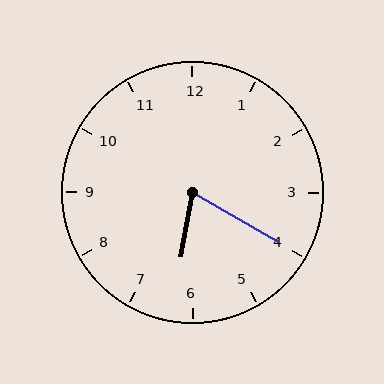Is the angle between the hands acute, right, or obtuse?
It is acute.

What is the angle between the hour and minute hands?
Approximately 70 degrees.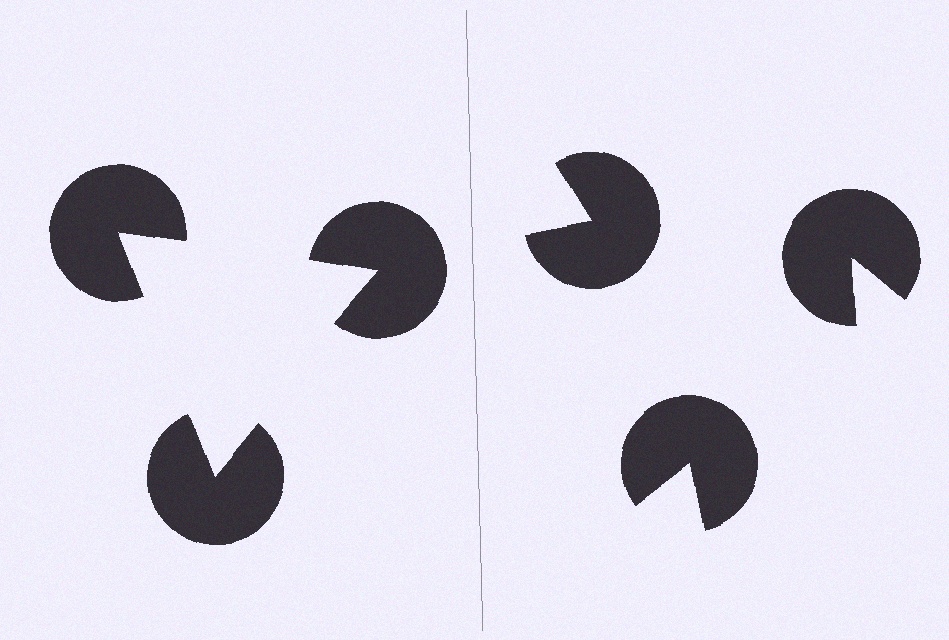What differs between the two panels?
The pac-man discs are positioned identically on both sides; only the wedge orientations differ. On the left they align to a triangle; on the right they are misaligned.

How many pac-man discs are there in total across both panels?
6 — 3 on each side.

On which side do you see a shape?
An illusory triangle appears on the left side. On the right side the wedge cuts are rotated, so no coherent shape forms.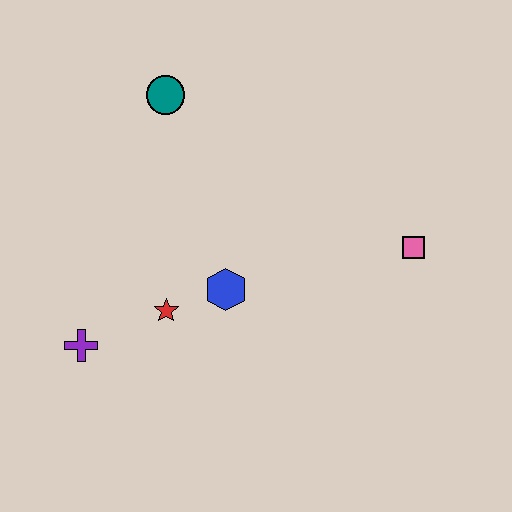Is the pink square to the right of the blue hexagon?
Yes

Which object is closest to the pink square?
The blue hexagon is closest to the pink square.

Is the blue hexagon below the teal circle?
Yes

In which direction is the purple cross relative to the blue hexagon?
The purple cross is to the left of the blue hexagon.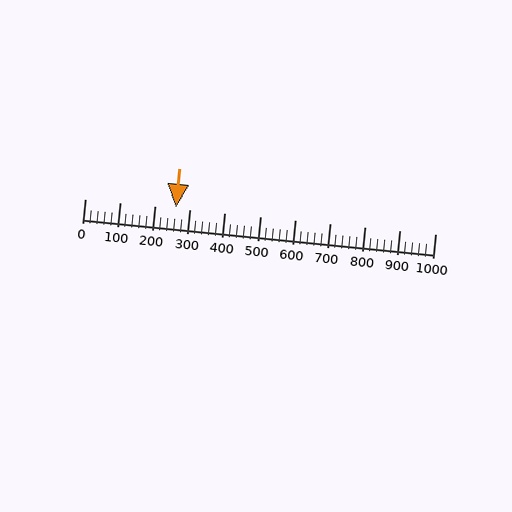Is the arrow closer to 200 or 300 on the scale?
The arrow is closer to 300.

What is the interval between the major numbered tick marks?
The major tick marks are spaced 100 units apart.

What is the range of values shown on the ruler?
The ruler shows values from 0 to 1000.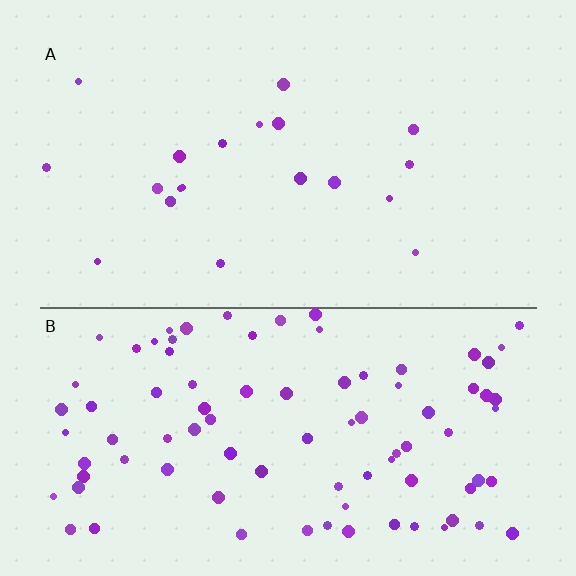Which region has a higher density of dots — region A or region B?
B (the bottom).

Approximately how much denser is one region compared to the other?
Approximately 4.5× — region B over region A.